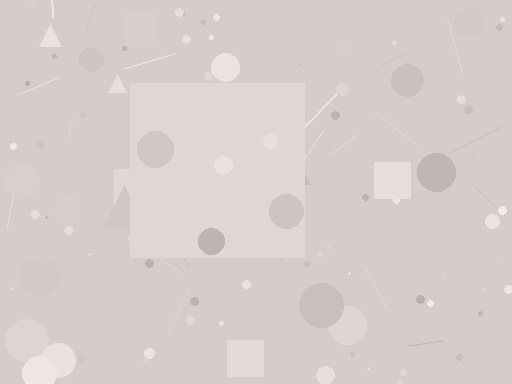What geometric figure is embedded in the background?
A square is embedded in the background.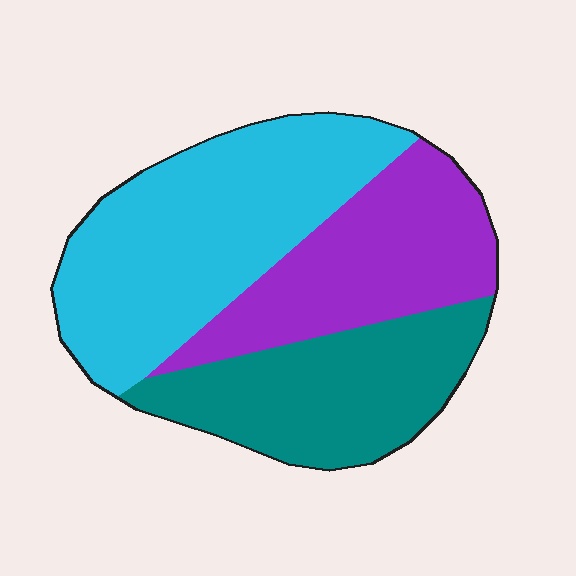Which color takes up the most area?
Cyan, at roughly 40%.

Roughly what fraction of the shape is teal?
Teal covers roughly 30% of the shape.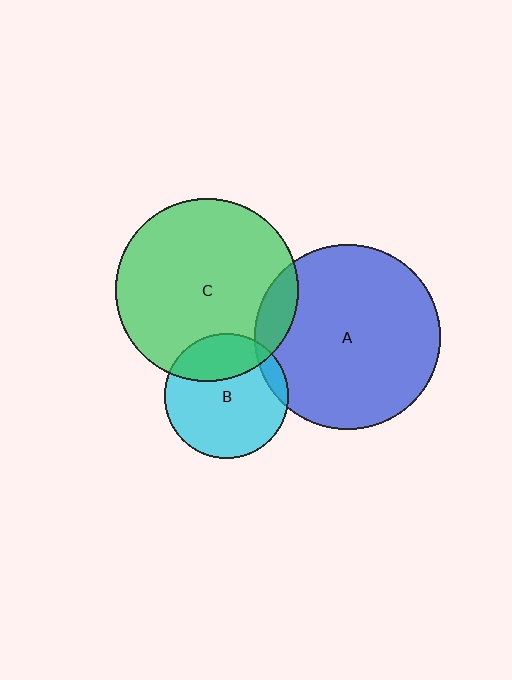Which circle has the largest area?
Circle A (blue).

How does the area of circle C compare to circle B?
Approximately 2.2 times.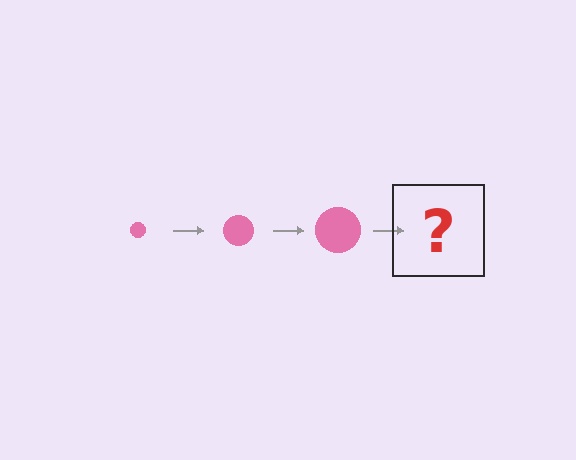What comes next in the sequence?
The next element should be a pink circle, larger than the previous one.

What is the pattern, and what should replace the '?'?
The pattern is that the circle gets progressively larger each step. The '?' should be a pink circle, larger than the previous one.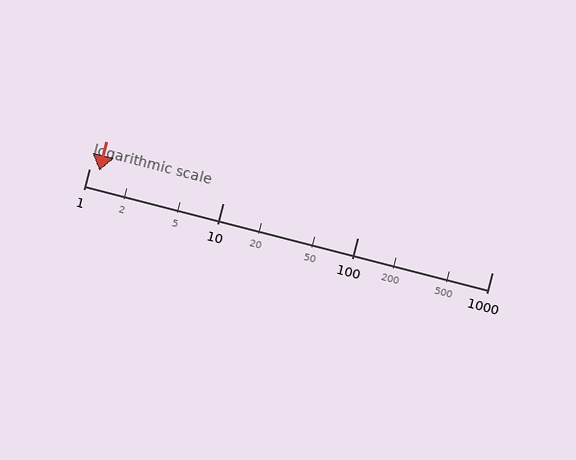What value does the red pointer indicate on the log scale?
The pointer indicates approximately 1.2.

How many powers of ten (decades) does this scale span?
The scale spans 3 decades, from 1 to 1000.